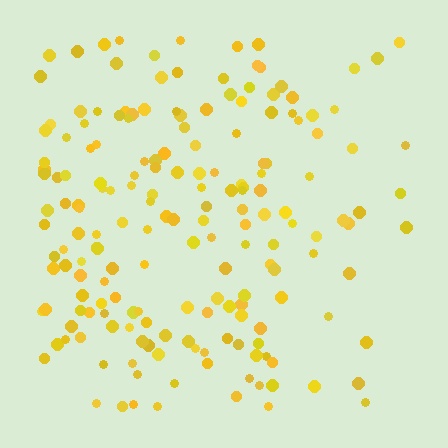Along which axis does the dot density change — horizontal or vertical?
Horizontal.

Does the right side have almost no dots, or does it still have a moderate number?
Still a moderate number, just noticeably fewer than the left.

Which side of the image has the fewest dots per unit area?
The right.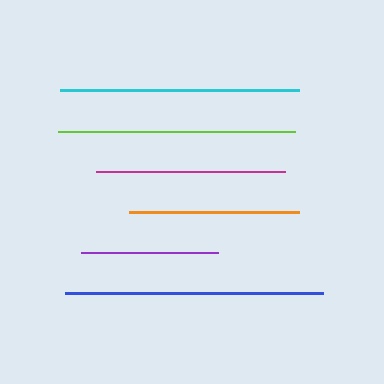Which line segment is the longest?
The blue line is the longest at approximately 258 pixels.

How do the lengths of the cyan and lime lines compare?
The cyan and lime lines are approximately the same length.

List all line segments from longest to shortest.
From longest to shortest: blue, cyan, lime, magenta, orange, purple.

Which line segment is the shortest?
The purple line is the shortest at approximately 138 pixels.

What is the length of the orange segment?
The orange segment is approximately 170 pixels long.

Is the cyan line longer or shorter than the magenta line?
The cyan line is longer than the magenta line.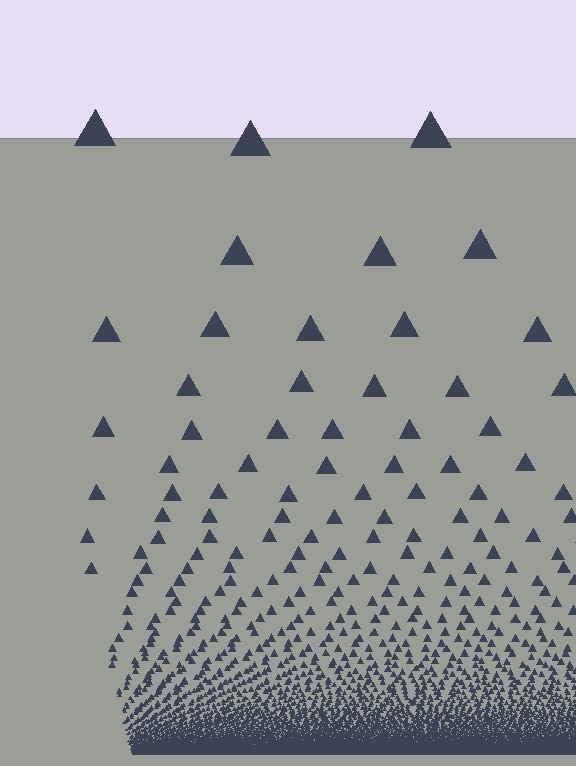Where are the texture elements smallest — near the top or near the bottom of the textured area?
Near the bottom.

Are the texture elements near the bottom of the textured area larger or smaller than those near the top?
Smaller. The gradient is inverted — elements near the bottom are smaller and denser.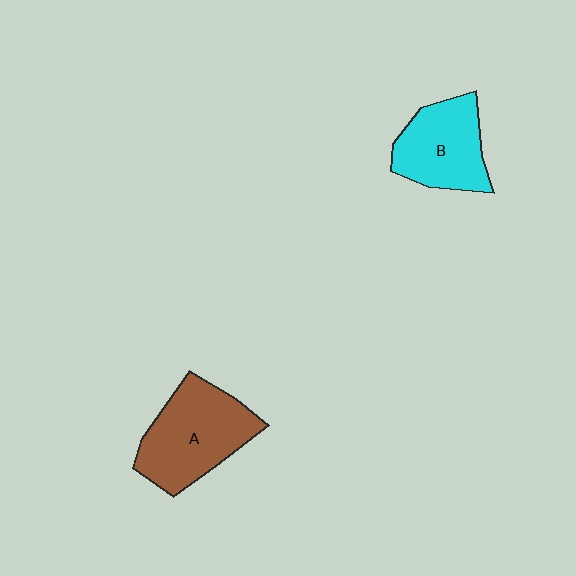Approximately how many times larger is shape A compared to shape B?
Approximately 1.3 times.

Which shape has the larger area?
Shape A (brown).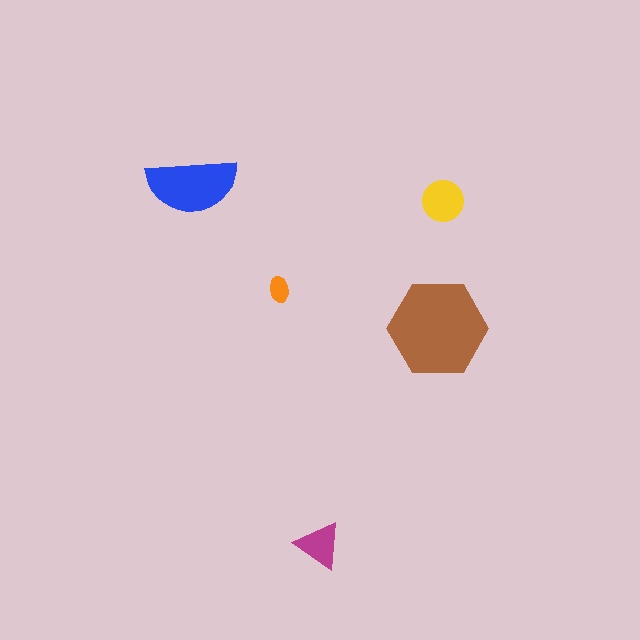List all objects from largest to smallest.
The brown hexagon, the blue semicircle, the yellow circle, the magenta triangle, the orange ellipse.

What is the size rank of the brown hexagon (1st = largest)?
1st.